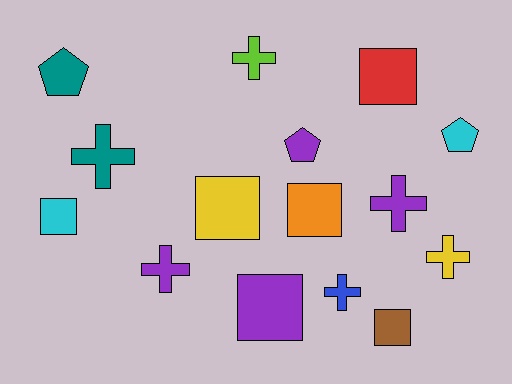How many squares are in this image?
There are 6 squares.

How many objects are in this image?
There are 15 objects.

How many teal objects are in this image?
There are 2 teal objects.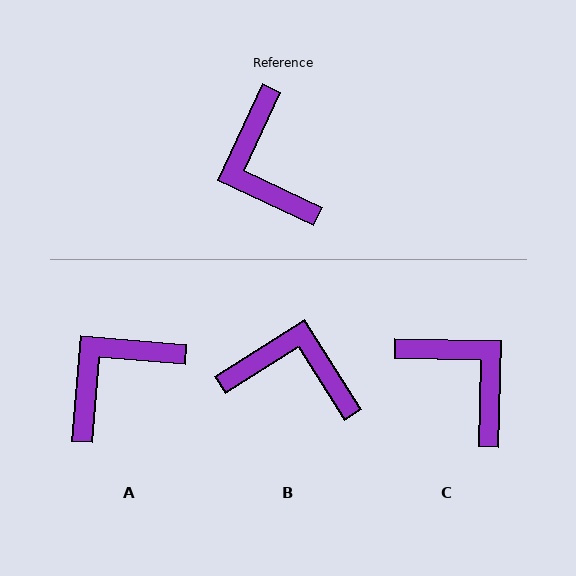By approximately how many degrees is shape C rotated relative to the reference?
Approximately 156 degrees clockwise.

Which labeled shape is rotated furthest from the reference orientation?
C, about 156 degrees away.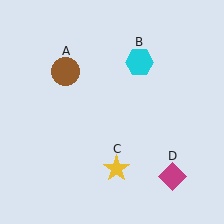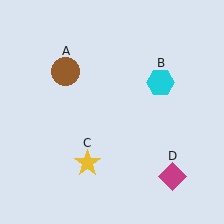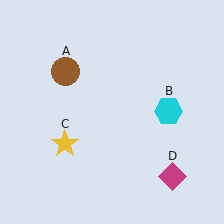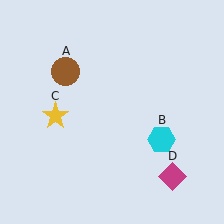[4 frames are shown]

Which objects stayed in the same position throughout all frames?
Brown circle (object A) and magenta diamond (object D) remained stationary.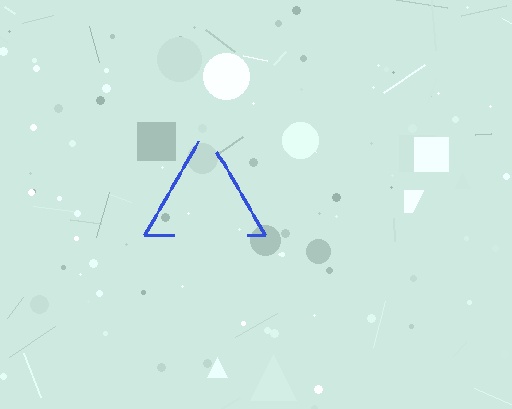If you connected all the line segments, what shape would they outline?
They would outline a triangle.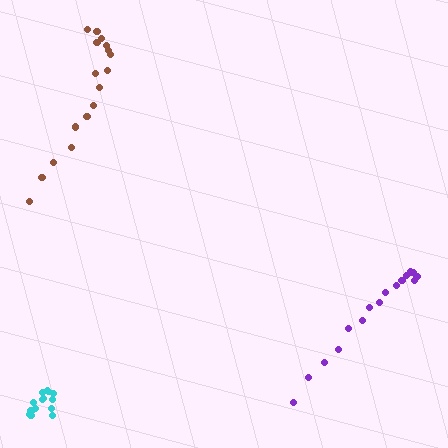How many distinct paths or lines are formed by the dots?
There are 3 distinct paths.